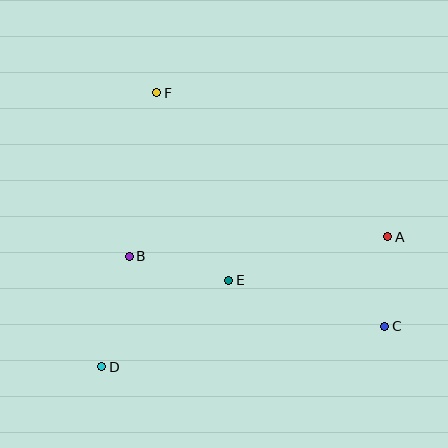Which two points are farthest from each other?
Points C and F are farthest from each other.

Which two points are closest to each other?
Points A and C are closest to each other.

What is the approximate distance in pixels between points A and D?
The distance between A and D is approximately 314 pixels.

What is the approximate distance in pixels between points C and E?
The distance between C and E is approximately 162 pixels.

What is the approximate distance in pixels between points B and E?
The distance between B and E is approximately 103 pixels.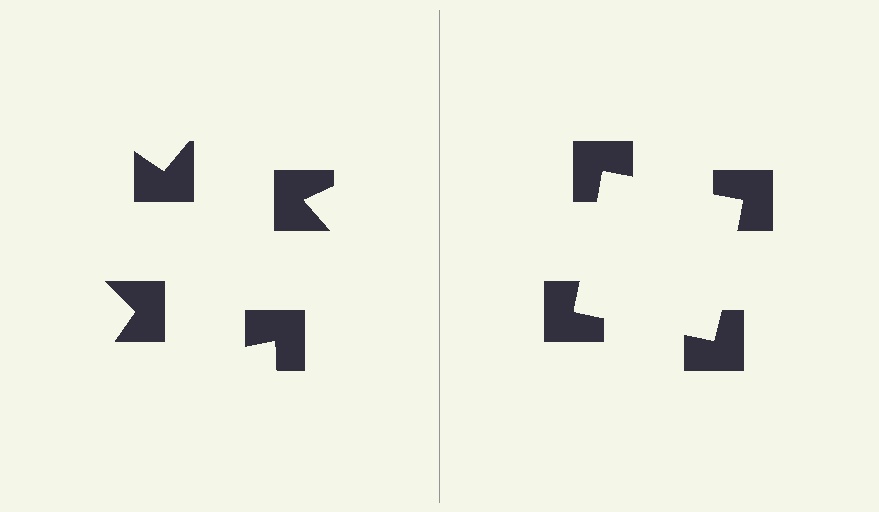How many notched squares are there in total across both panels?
8 — 4 on each side.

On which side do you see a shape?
An illusory square appears on the right side. On the left side the wedge cuts are rotated, so no coherent shape forms.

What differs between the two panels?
The notched squares are positioned identically on both sides; only the wedge orientations differ. On the right they align to a square; on the left they are misaligned.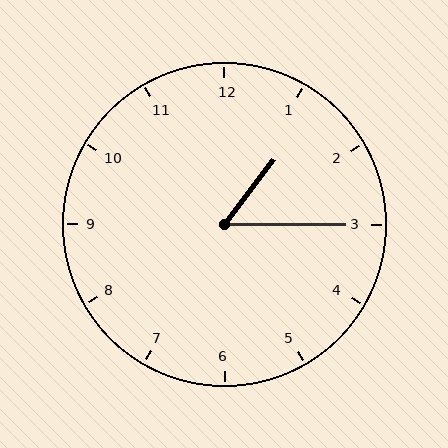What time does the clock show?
1:15.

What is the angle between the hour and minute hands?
Approximately 52 degrees.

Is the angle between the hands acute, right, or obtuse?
It is acute.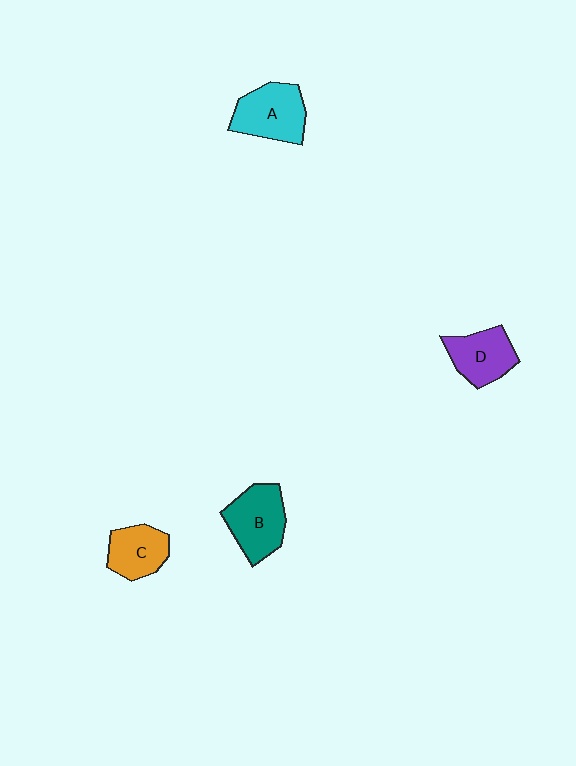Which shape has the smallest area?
Shape C (orange).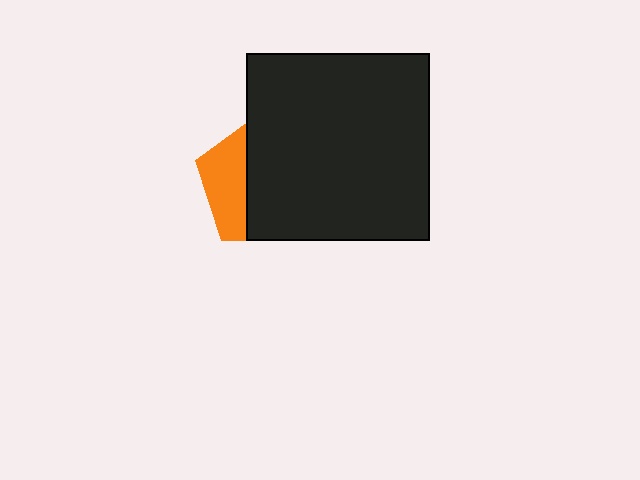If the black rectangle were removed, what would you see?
You would see the complete orange pentagon.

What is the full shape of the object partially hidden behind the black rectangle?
The partially hidden object is an orange pentagon.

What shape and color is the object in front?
The object in front is a black rectangle.